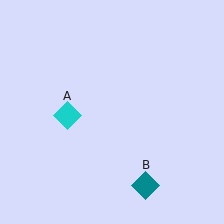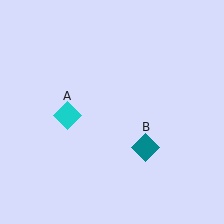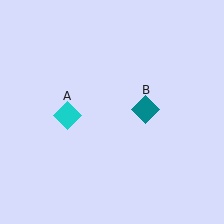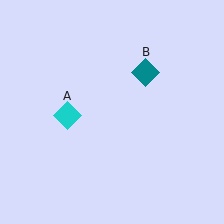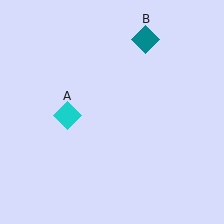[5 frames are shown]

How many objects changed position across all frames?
1 object changed position: teal diamond (object B).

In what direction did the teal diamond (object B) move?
The teal diamond (object B) moved up.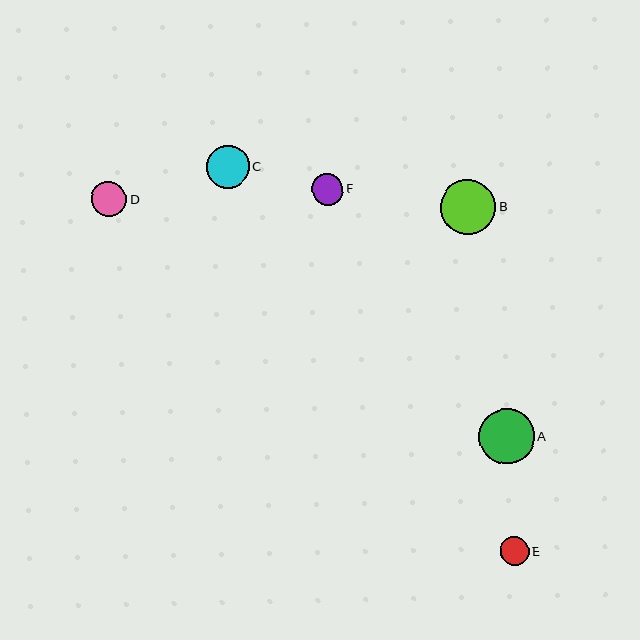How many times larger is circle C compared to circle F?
Circle C is approximately 1.4 times the size of circle F.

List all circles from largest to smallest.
From largest to smallest: A, B, C, D, F, E.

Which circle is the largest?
Circle A is the largest with a size of approximately 56 pixels.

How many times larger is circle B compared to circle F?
Circle B is approximately 1.8 times the size of circle F.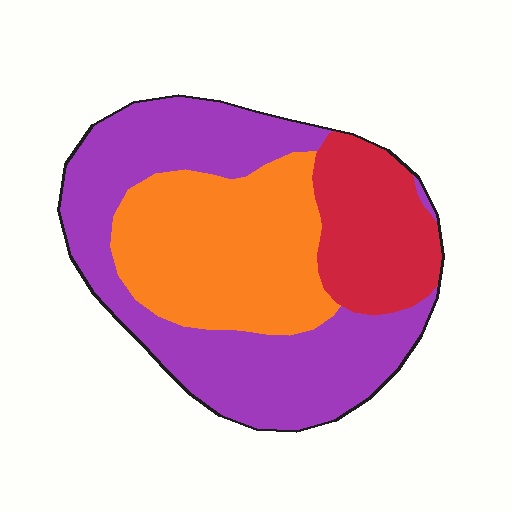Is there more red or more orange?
Orange.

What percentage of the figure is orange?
Orange covers 33% of the figure.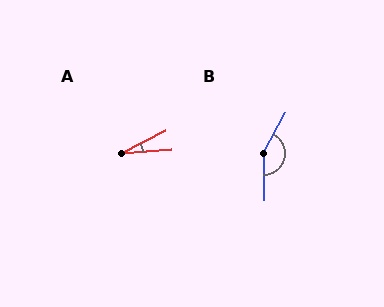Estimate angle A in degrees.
Approximately 23 degrees.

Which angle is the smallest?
A, at approximately 23 degrees.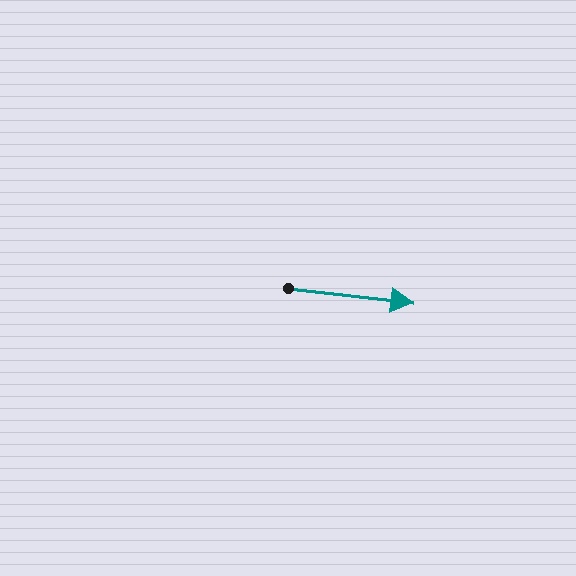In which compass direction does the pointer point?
East.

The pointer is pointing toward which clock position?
Roughly 3 o'clock.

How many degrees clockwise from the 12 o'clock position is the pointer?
Approximately 97 degrees.